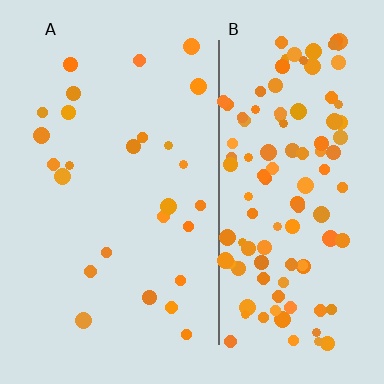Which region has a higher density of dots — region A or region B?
B (the right).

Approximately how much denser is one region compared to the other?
Approximately 4.4× — region B over region A.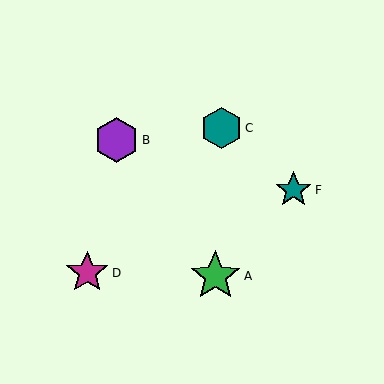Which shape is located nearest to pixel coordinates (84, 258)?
The magenta star (labeled D) at (87, 273) is nearest to that location.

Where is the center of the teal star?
The center of the teal star is at (293, 190).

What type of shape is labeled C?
Shape C is a teal hexagon.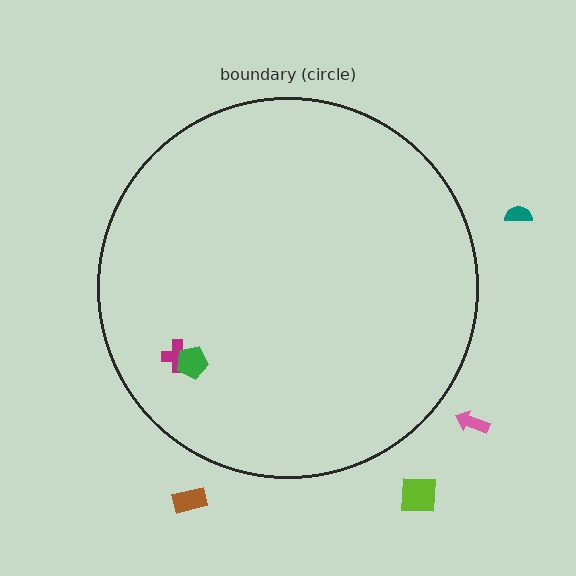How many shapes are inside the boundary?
2 inside, 4 outside.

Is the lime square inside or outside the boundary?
Outside.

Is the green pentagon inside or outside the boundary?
Inside.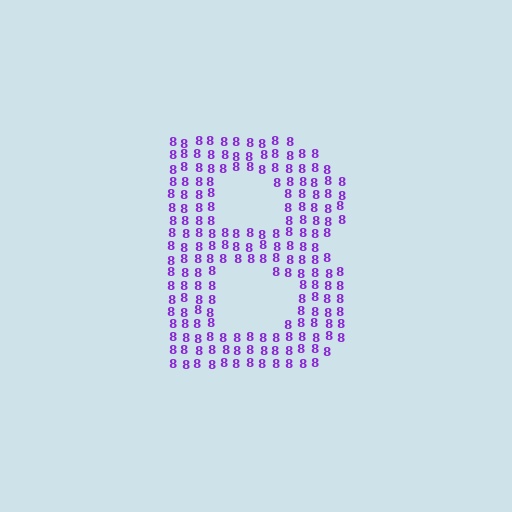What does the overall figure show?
The overall figure shows the letter B.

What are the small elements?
The small elements are digit 8's.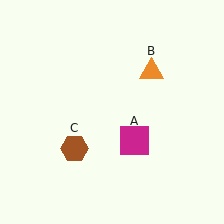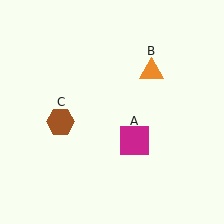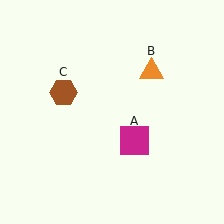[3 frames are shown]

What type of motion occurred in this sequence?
The brown hexagon (object C) rotated clockwise around the center of the scene.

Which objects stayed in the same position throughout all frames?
Magenta square (object A) and orange triangle (object B) remained stationary.